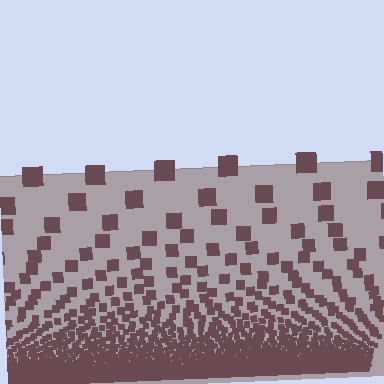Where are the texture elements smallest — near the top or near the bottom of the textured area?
Near the bottom.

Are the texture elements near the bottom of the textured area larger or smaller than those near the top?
Smaller. The gradient is inverted — elements near the bottom are smaller and denser.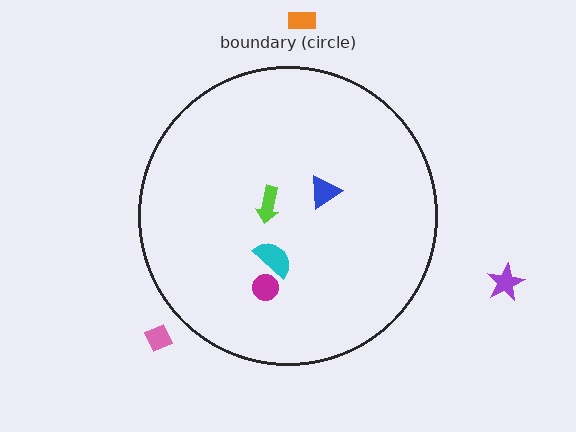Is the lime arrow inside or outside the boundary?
Inside.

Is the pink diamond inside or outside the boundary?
Outside.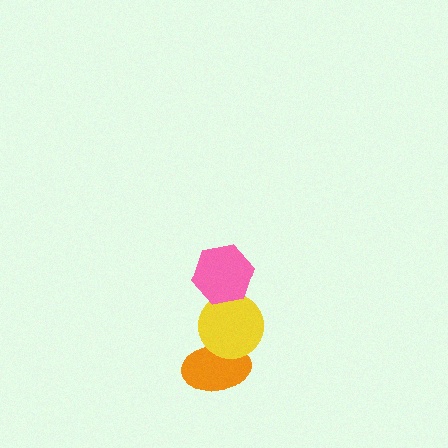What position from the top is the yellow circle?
The yellow circle is 2nd from the top.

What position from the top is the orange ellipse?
The orange ellipse is 3rd from the top.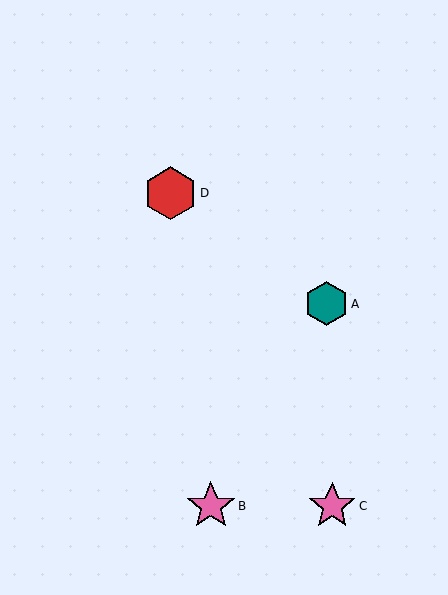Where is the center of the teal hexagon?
The center of the teal hexagon is at (326, 304).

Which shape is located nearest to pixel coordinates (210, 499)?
The pink star (labeled B) at (211, 506) is nearest to that location.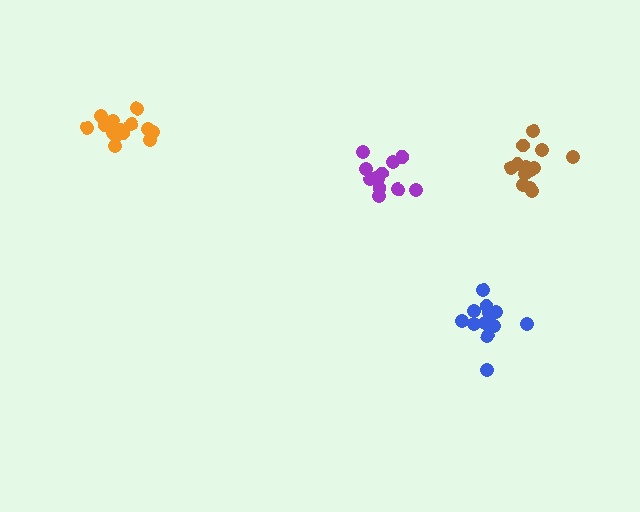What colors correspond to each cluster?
The clusters are colored: purple, blue, brown, orange.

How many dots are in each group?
Group 1: 12 dots, Group 2: 14 dots, Group 3: 13 dots, Group 4: 14 dots (53 total).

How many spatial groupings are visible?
There are 4 spatial groupings.